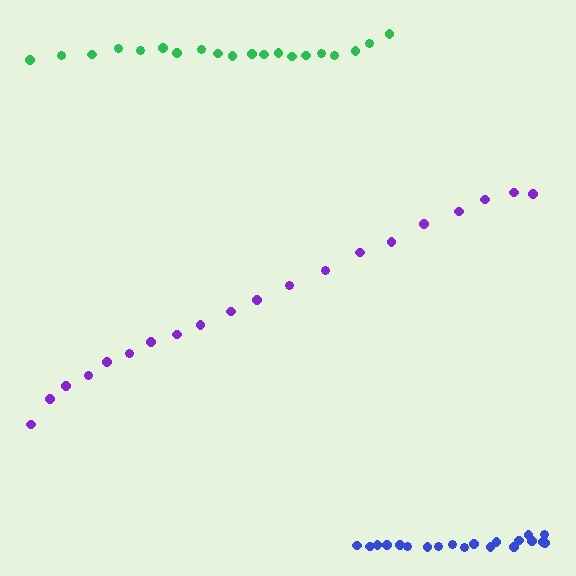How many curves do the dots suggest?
There are 3 distinct paths.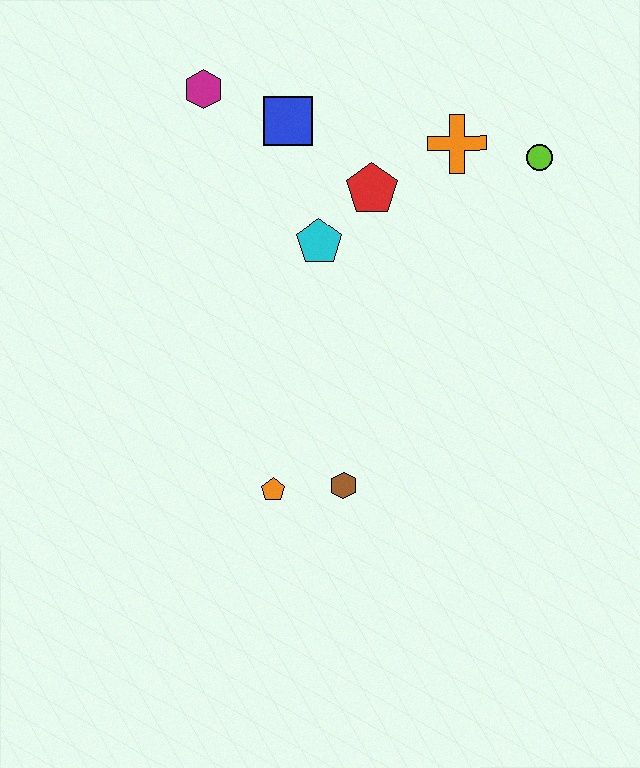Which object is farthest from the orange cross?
The orange pentagon is farthest from the orange cross.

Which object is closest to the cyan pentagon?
The red pentagon is closest to the cyan pentagon.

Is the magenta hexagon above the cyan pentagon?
Yes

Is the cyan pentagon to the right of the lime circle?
No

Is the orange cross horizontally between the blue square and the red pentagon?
No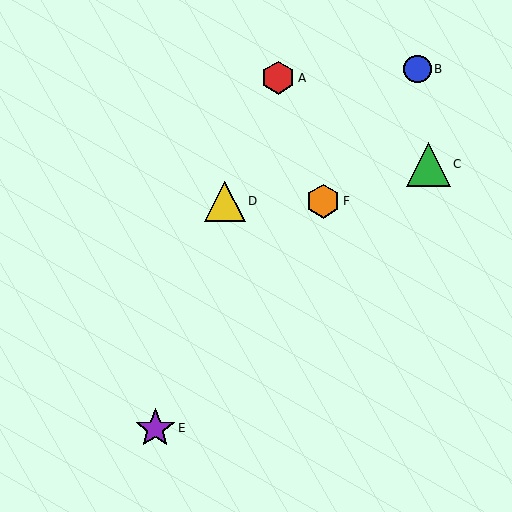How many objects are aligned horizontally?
2 objects (D, F) are aligned horizontally.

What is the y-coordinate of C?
Object C is at y≈164.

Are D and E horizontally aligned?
No, D is at y≈201 and E is at y≈428.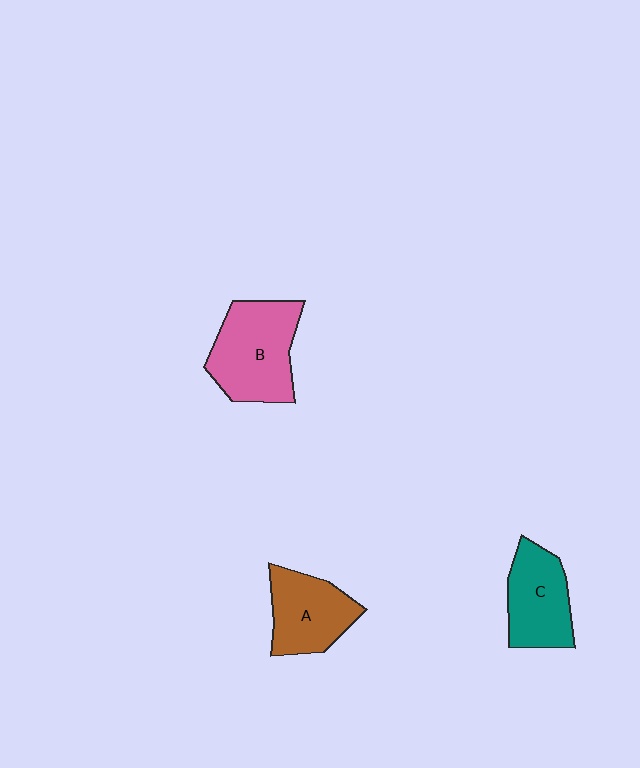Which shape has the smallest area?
Shape C (teal).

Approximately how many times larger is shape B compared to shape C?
Approximately 1.3 times.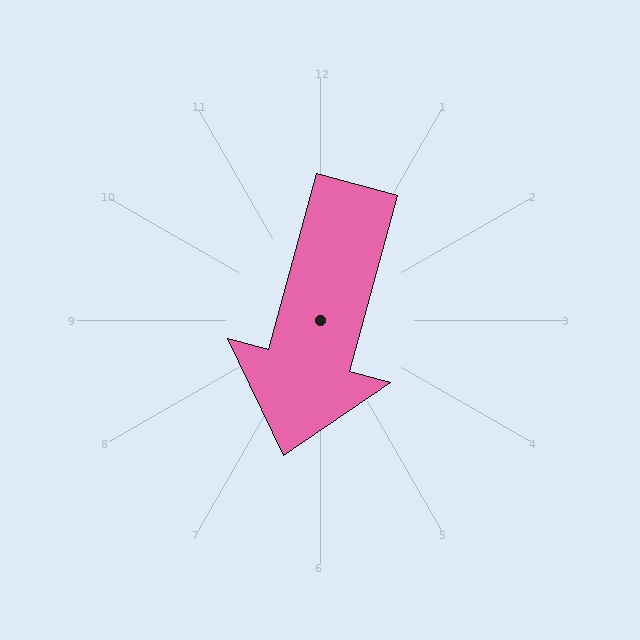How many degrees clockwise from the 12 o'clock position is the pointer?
Approximately 195 degrees.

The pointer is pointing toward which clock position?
Roughly 7 o'clock.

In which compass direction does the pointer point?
South.